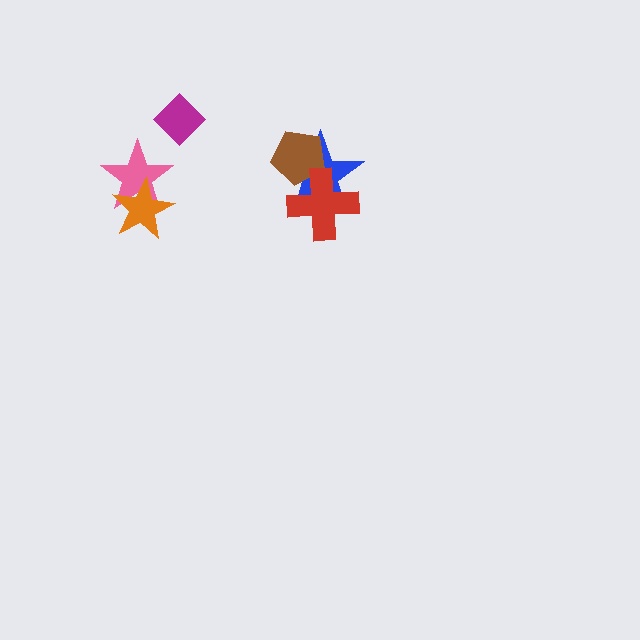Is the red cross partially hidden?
No, no other shape covers it.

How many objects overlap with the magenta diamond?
0 objects overlap with the magenta diamond.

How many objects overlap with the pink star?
1 object overlaps with the pink star.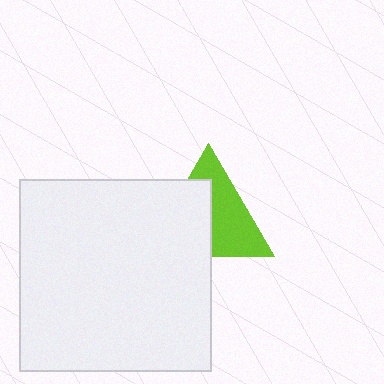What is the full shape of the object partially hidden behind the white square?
The partially hidden object is a lime triangle.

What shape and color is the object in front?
The object in front is a white square.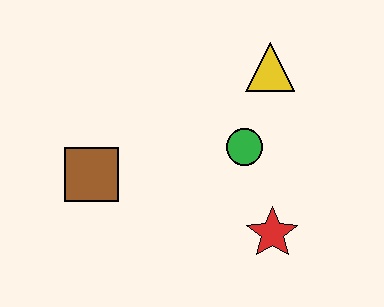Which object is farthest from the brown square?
The yellow triangle is farthest from the brown square.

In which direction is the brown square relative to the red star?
The brown square is to the left of the red star.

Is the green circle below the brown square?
No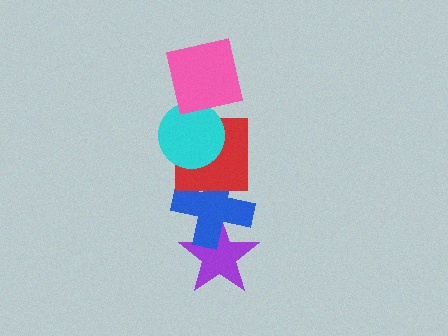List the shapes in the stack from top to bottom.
From top to bottom: the pink square, the cyan circle, the red square, the blue cross, the purple star.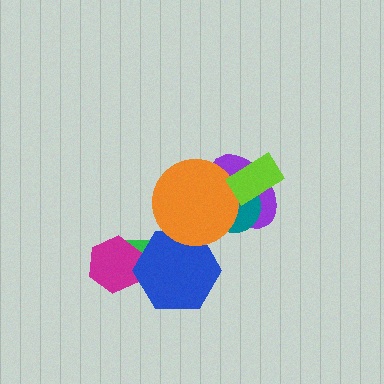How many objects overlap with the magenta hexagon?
2 objects overlap with the magenta hexagon.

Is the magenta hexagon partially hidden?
Yes, it is partially covered by another shape.